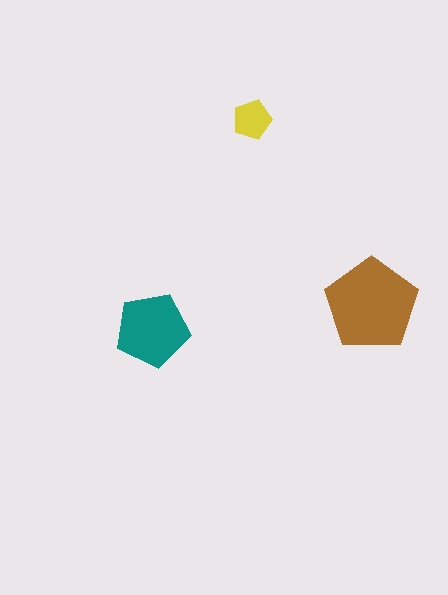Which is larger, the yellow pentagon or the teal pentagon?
The teal one.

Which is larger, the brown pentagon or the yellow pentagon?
The brown one.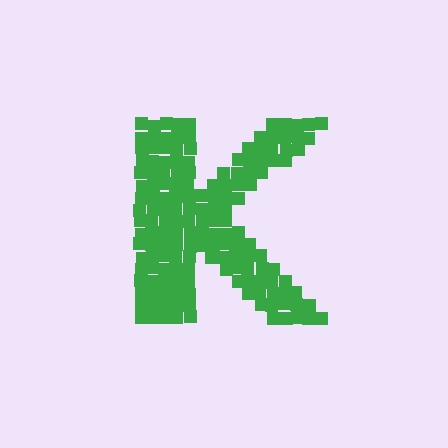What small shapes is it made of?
It is made of small squares.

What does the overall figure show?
The overall figure shows the letter K.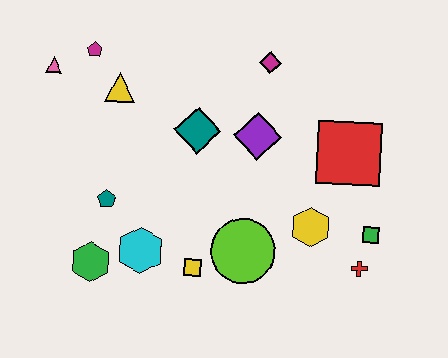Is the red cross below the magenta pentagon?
Yes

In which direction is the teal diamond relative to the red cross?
The teal diamond is to the left of the red cross.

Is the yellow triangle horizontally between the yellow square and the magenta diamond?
No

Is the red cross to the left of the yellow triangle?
No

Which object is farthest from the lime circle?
The pink triangle is farthest from the lime circle.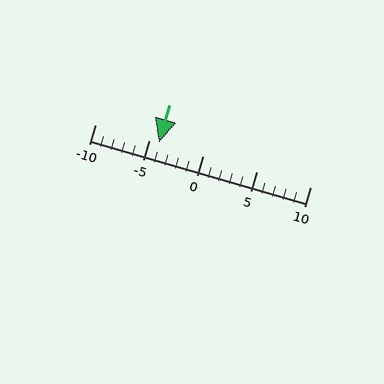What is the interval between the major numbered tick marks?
The major tick marks are spaced 5 units apart.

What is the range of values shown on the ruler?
The ruler shows values from -10 to 10.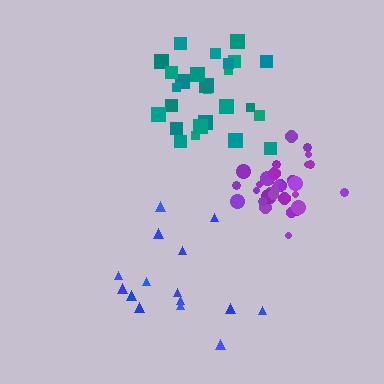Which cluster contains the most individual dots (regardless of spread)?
Purple (35).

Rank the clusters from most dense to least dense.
purple, teal, blue.